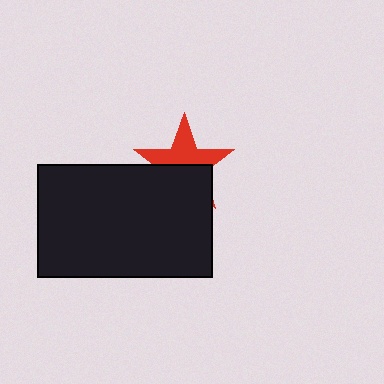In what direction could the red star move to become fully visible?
The red star could move up. That would shift it out from behind the black rectangle entirely.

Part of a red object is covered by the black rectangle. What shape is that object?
It is a star.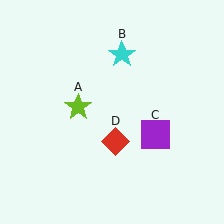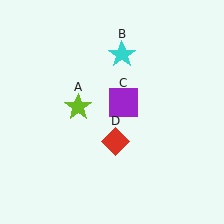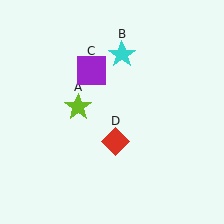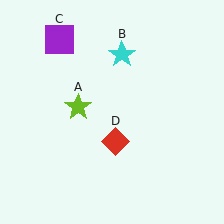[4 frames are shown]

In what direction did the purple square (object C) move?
The purple square (object C) moved up and to the left.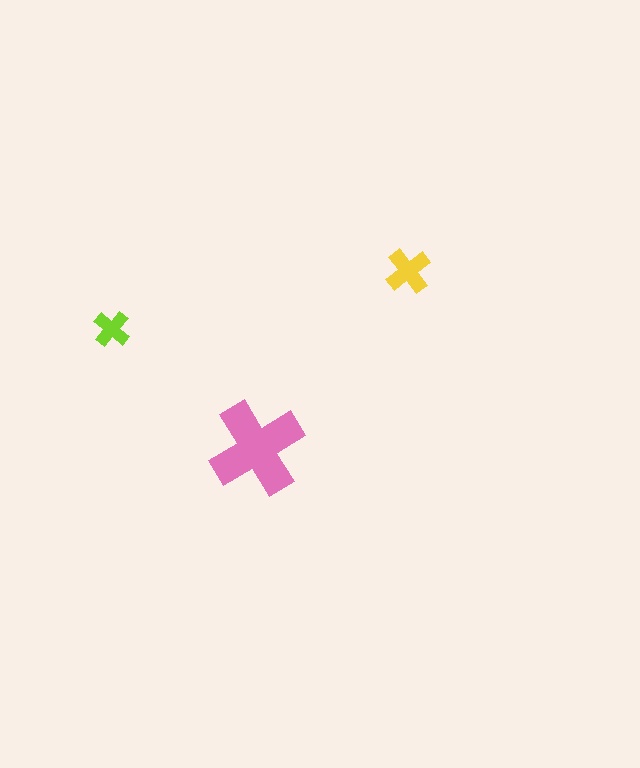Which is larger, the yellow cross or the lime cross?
The yellow one.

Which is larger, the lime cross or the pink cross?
The pink one.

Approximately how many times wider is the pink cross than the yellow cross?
About 2 times wider.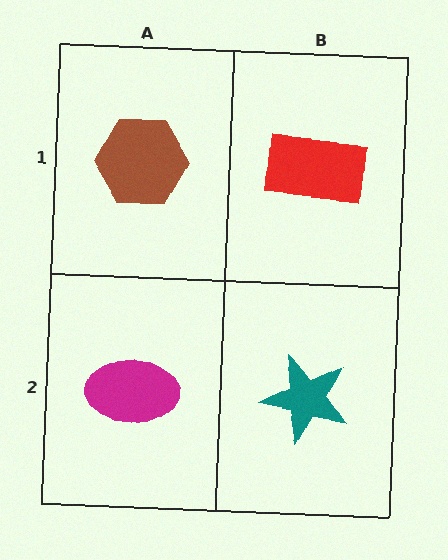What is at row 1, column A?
A brown hexagon.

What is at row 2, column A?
A magenta ellipse.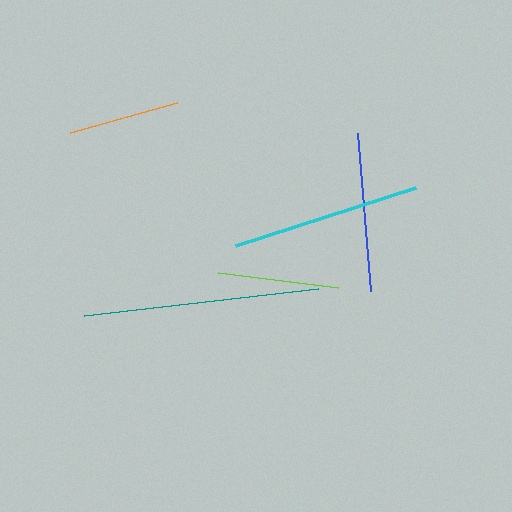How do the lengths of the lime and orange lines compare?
The lime and orange lines are approximately the same length.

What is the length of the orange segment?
The orange segment is approximately 110 pixels long.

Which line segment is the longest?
The teal line is the longest at approximately 236 pixels.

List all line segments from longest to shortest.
From longest to shortest: teal, cyan, blue, lime, orange.